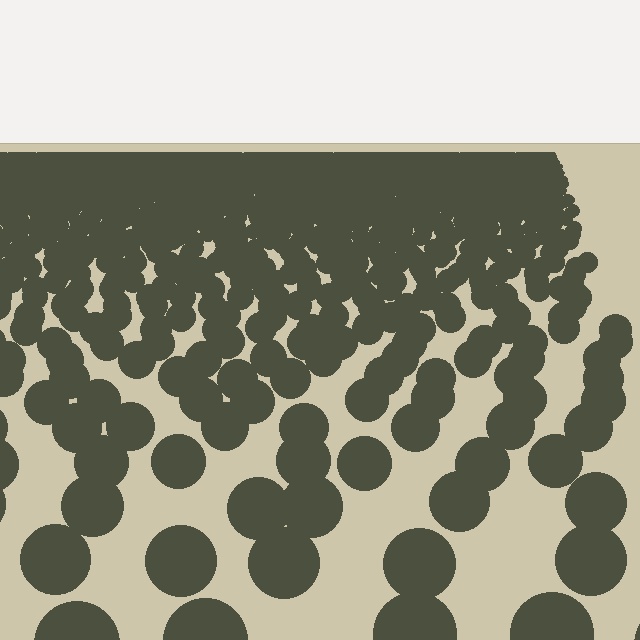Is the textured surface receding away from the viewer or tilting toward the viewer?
The surface is receding away from the viewer. Texture elements get smaller and denser toward the top.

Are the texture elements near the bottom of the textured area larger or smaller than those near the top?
Larger. Near the bottom, elements are closer to the viewer and appear at a bigger on-screen size.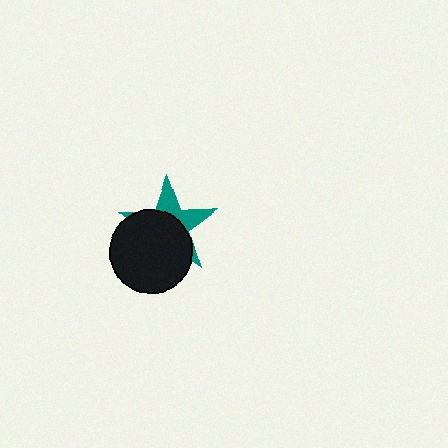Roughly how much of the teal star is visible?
A small part of it is visible (roughly 37%).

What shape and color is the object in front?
The object in front is a black circle.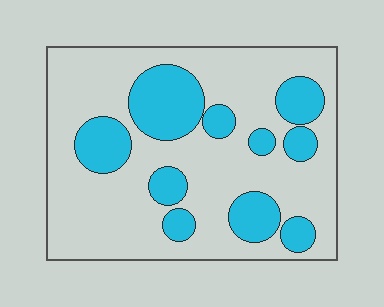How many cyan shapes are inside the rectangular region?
10.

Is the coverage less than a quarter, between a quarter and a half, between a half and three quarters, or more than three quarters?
Between a quarter and a half.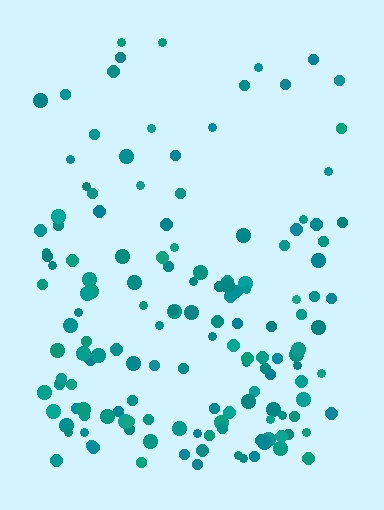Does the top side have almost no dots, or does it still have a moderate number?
Still a moderate number, just noticeably fewer than the bottom.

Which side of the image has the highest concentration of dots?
The bottom.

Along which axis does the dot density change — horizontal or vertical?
Vertical.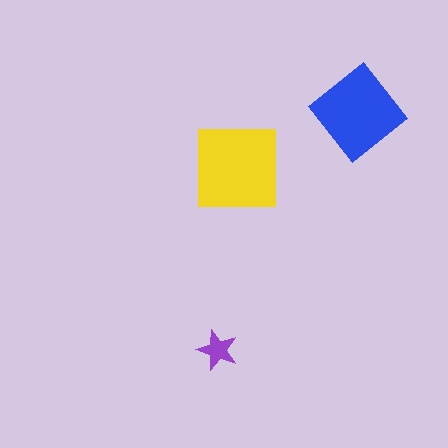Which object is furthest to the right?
The blue diamond is rightmost.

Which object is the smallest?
The purple star.